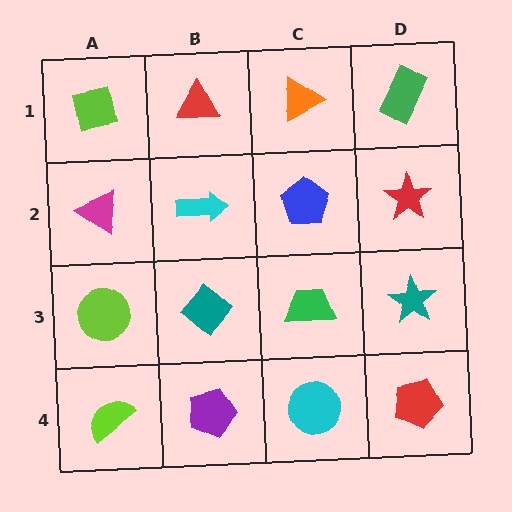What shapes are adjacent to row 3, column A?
A magenta triangle (row 2, column A), a lime semicircle (row 4, column A), a teal diamond (row 3, column B).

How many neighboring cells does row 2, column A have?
3.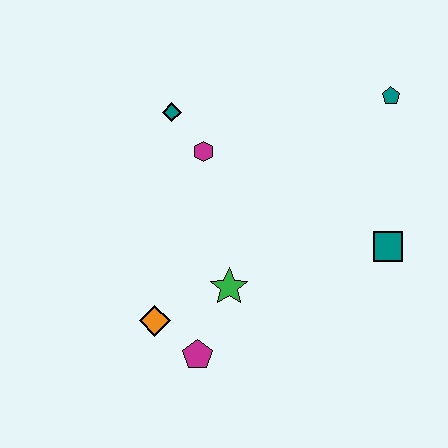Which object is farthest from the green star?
The teal pentagon is farthest from the green star.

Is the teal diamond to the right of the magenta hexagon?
No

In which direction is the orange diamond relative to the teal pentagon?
The orange diamond is to the left of the teal pentagon.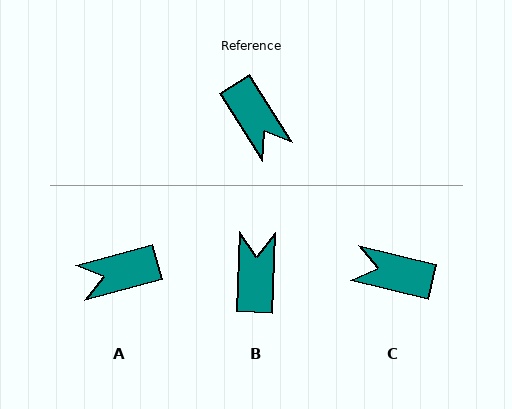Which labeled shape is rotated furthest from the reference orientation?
B, about 146 degrees away.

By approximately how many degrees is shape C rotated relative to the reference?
Approximately 136 degrees clockwise.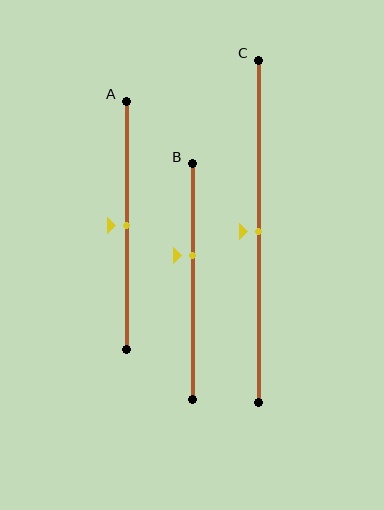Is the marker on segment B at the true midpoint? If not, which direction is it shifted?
No, the marker on segment B is shifted upward by about 11% of the segment length.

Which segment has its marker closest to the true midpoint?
Segment A has its marker closest to the true midpoint.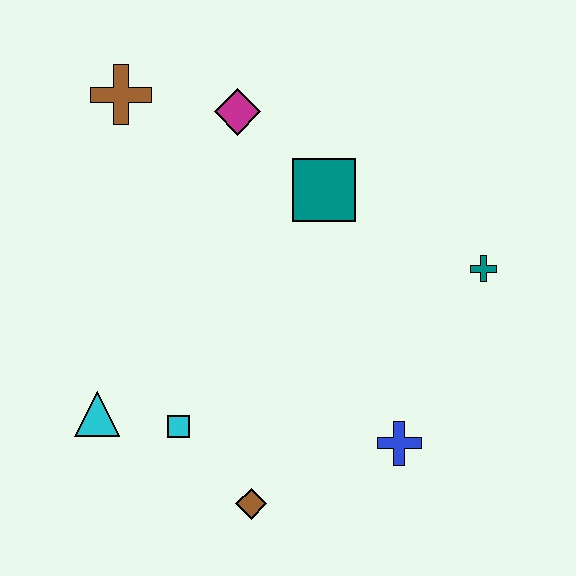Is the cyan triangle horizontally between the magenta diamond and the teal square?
No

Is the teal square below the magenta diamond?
Yes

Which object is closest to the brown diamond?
The cyan square is closest to the brown diamond.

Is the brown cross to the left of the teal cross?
Yes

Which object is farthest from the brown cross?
The blue cross is farthest from the brown cross.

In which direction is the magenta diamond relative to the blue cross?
The magenta diamond is above the blue cross.